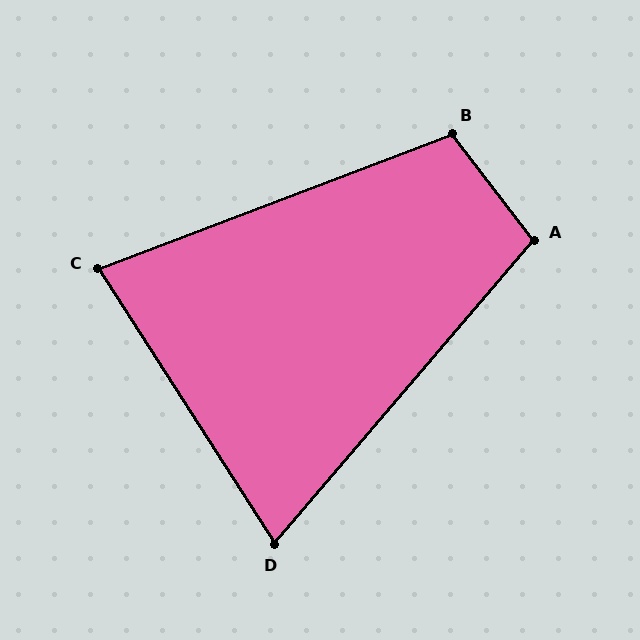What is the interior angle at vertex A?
Approximately 102 degrees (obtuse).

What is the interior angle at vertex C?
Approximately 78 degrees (acute).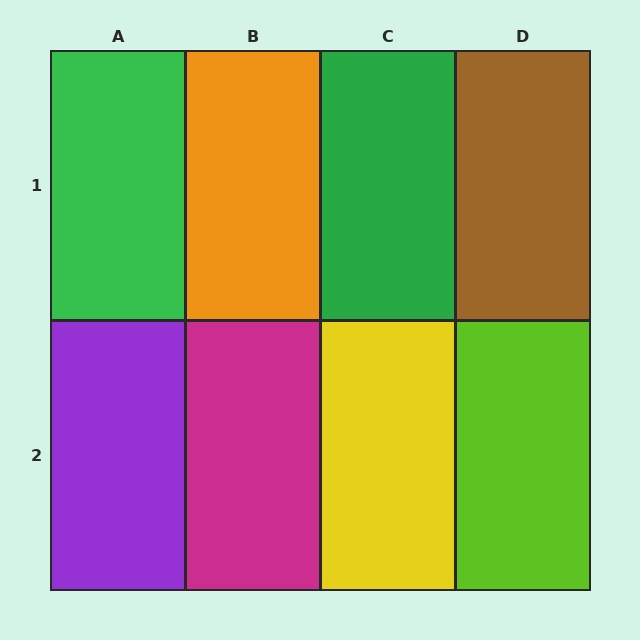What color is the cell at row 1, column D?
Brown.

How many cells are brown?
1 cell is brown.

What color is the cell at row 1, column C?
Green.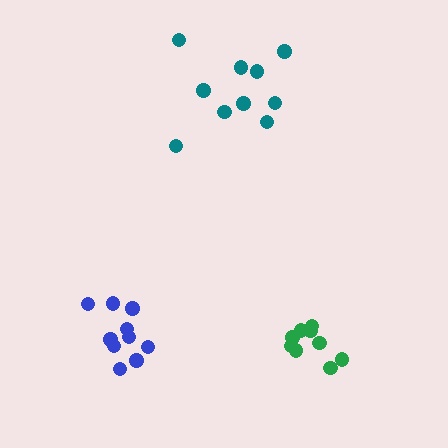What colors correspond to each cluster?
The clusters are colored: blue, teal, green.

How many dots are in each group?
Group 1: 10 dots, Group 2: 10 dots, Group 3: 9 dots (29 total).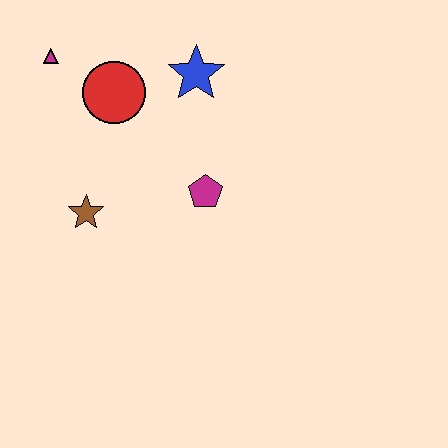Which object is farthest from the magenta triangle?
The magenta pentagon is farthest from the magenta triangle.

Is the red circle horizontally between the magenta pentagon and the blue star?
No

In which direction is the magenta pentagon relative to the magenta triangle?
The magenta pentagon is to the right of the magenta triangle.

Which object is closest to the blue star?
The red circle is closest to the blue star.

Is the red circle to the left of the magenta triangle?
No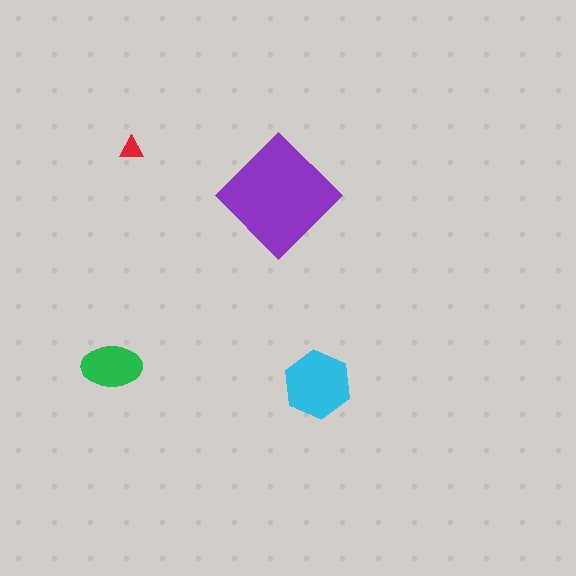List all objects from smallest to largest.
The red triangle, the green ellipse, the cyan hexagon, the purple diamond.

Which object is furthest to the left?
The green ellipse is leftmost.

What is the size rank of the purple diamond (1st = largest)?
1st.